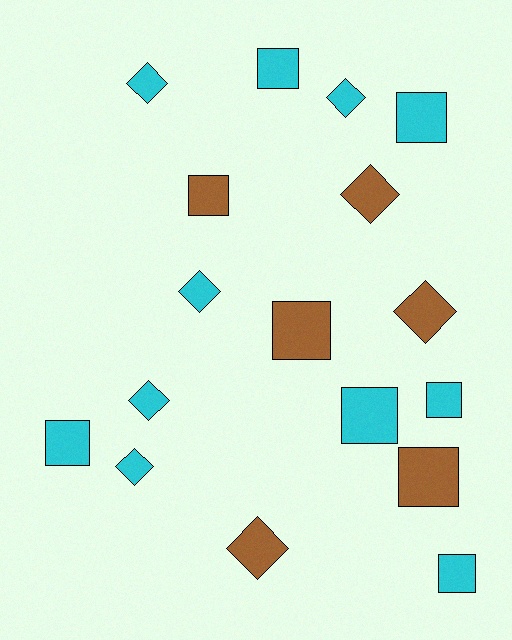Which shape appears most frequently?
Square, with 9 objects.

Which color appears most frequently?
Cyan, with 11 objects.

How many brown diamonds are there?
There are 3 brown diamonds.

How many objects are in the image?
There are 17 objects.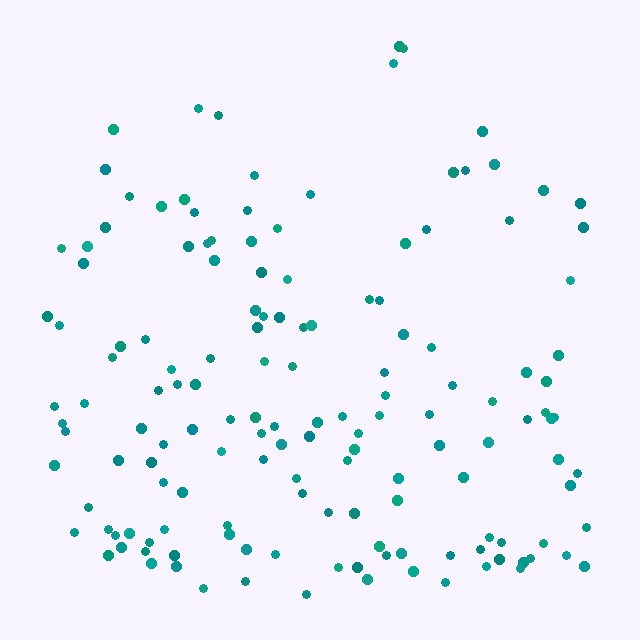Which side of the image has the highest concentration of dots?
The bottom.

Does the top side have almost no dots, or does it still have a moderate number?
Still a moderate number, just noticeably fewer than the bottom.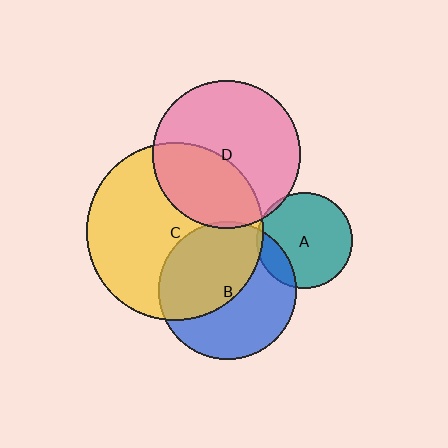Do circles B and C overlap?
Yes.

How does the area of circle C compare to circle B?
Approximately 1.6 times.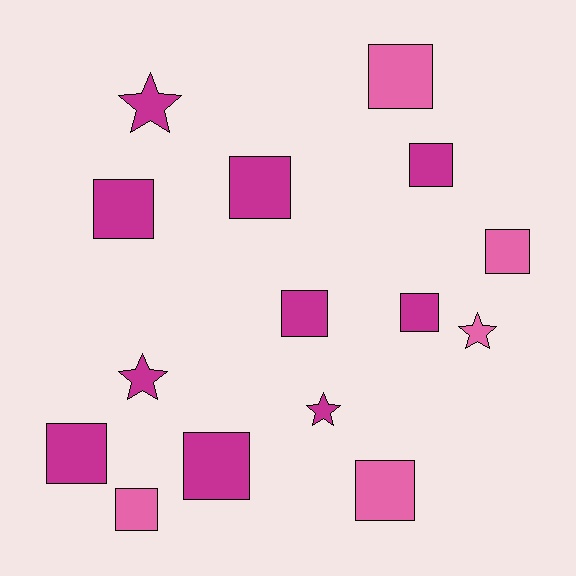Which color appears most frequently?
Magenta, with 10 objects.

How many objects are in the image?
There are 15 objects.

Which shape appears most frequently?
Square, with 11 objects.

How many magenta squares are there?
There are 7 magenta squares.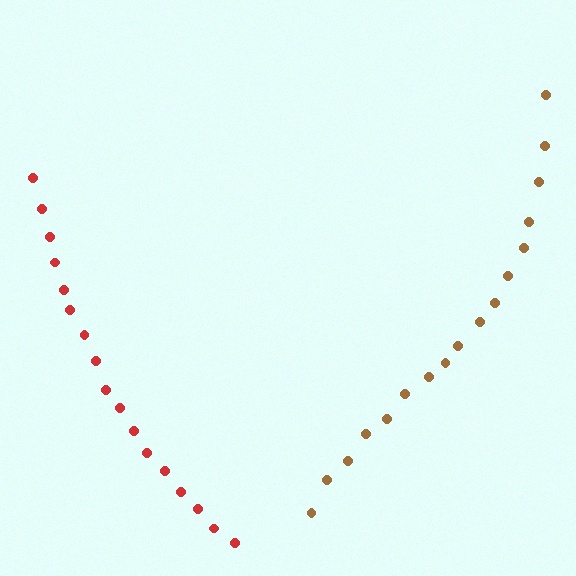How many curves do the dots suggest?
There are 2 distinct paths.